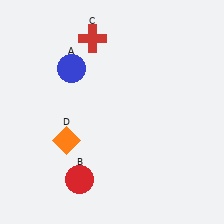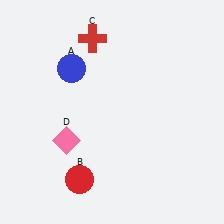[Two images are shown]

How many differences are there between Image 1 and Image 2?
There is 1 difference between the two images.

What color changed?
The diamond (D) changed from orange in Image 1 to pink in Image 2.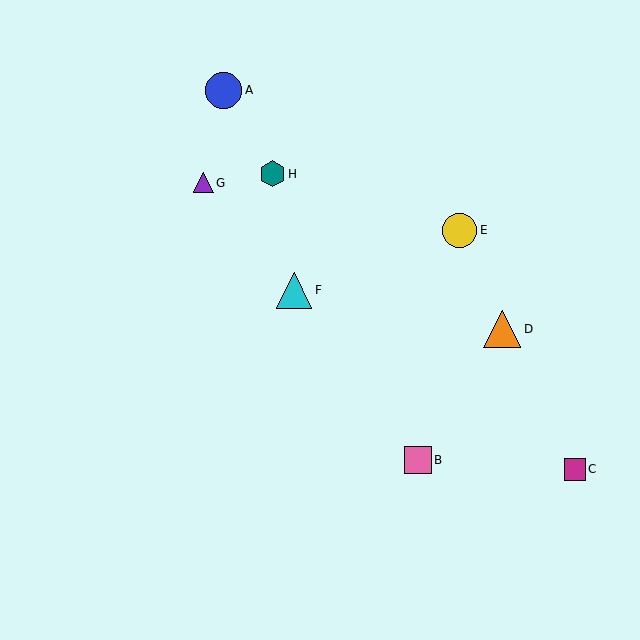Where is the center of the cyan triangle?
The center of the cyan triangle is at (294, 290).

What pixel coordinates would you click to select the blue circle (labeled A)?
Click at (224, 90) to select the blue circle A.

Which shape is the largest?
The orange triangle (labeled D) is the largest.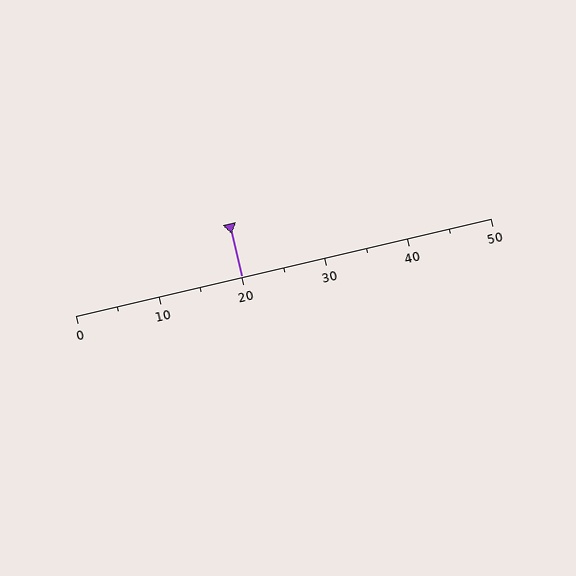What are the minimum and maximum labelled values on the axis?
The axis runs from 0 to 50.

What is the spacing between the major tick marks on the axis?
The major ticks are spaced 10 apart.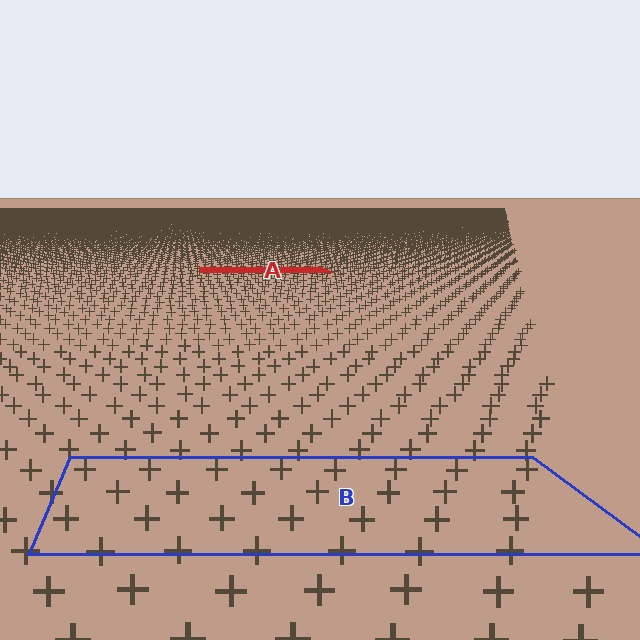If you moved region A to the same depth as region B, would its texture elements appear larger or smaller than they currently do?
They would appear larger. At a closer depth, the same texture elements are projected at a bigger on-screen size.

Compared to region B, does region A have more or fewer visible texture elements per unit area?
Region A has more texture elements per unit area — they are packed more densely because it is farther away.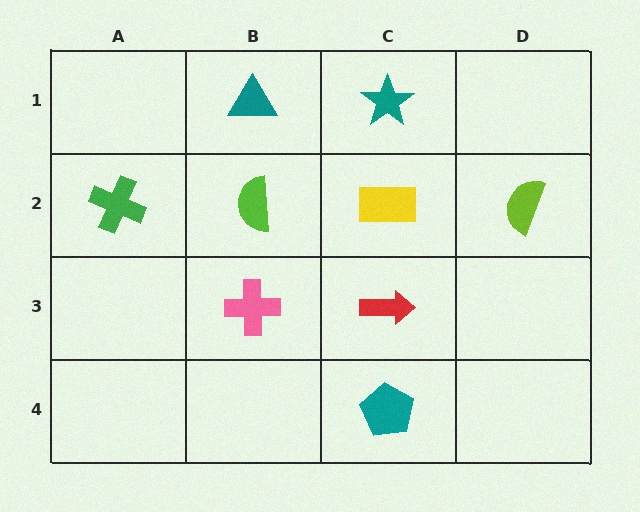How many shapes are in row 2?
4 shapes.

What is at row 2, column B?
A lime semicircle.